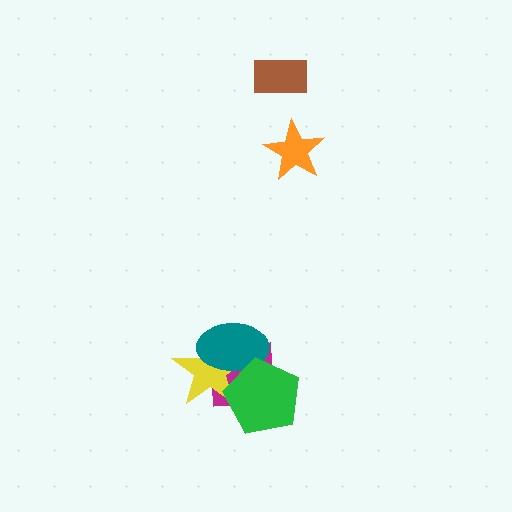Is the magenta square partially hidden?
Yes, it is partially covered by another shape.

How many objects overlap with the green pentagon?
3 objects overlap with the green pentagon.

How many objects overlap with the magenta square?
3 objects overlap with the magenta square.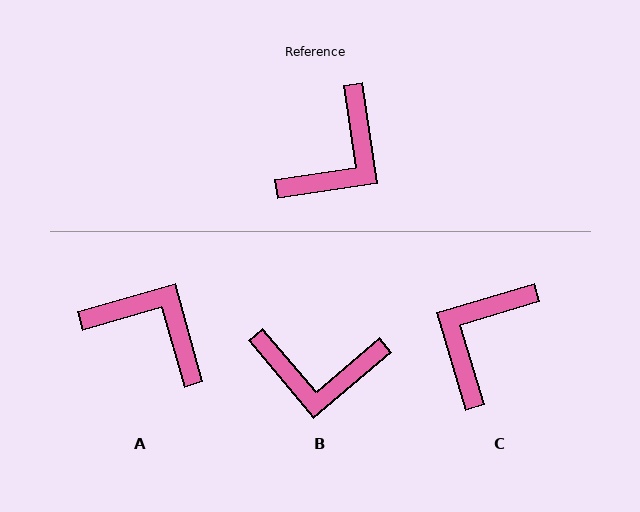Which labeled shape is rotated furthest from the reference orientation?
C, about 172 degrees away.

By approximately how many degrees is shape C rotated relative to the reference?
Approximately 172 degrees clockwise.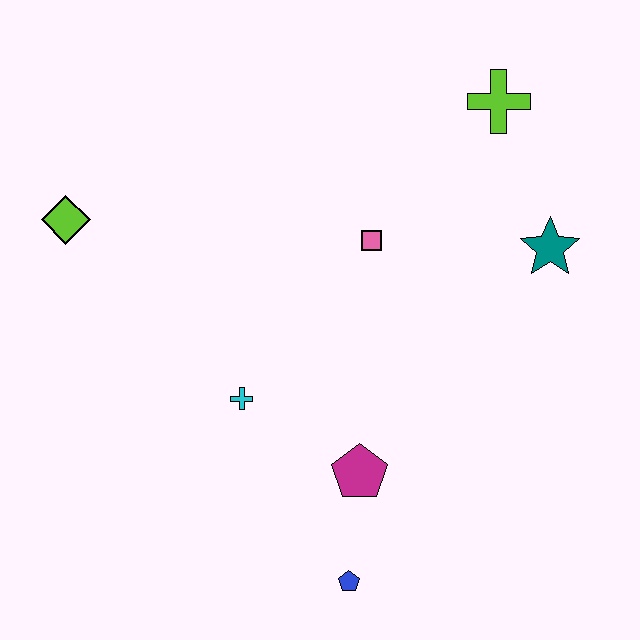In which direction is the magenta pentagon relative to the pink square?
The magenta pentagon is below the pink square.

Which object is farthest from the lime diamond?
The teal star is farthest from the lime diamond.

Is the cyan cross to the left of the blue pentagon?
Yes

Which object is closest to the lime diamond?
The cyan cross is closest to the lime diamond.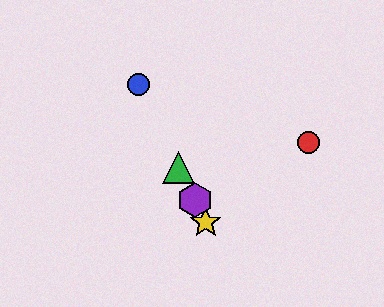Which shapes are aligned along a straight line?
The blue circle, the green triangle, the yellow star, the purple hexagon are aligned along a straight line.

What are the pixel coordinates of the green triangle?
The green triangle is at (179, 167).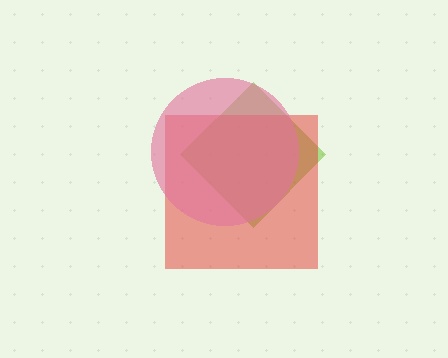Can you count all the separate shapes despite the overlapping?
Yes, there are 3 separate shapes.